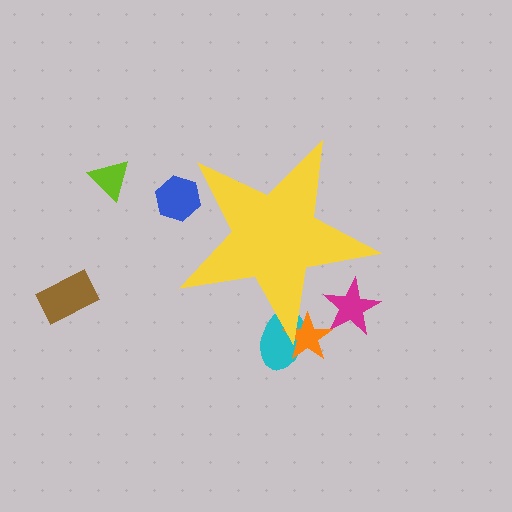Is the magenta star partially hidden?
Yes, the magenta star is partially hidden behind the yellow star.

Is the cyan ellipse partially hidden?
Yes, the cyan ellipse is partially hidden behind the yellow star.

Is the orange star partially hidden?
Yes, the orange star is partially hidden behind the yellow star.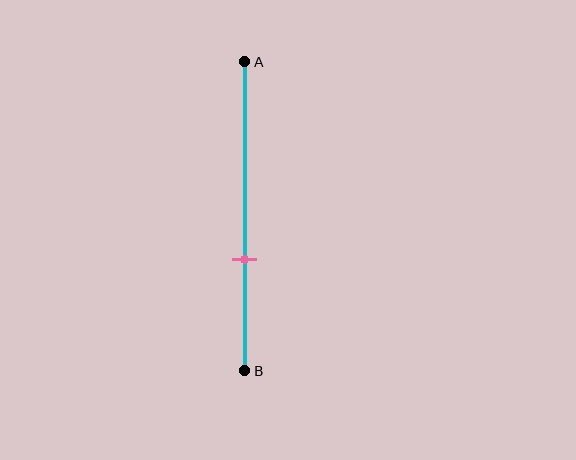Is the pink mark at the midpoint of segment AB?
No, the mark is at about 65% from A, not at the 50% midpoint.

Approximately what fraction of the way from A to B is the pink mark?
The pink mark is approximately 65% of the way from A to B.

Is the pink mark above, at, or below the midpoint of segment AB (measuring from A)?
The pink mark is below the midpoint of segment AB.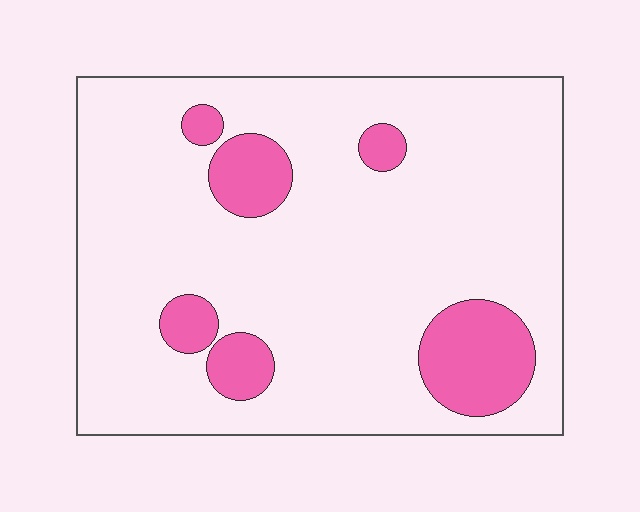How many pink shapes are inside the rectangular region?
6.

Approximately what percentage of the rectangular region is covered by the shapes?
Approximately 15%.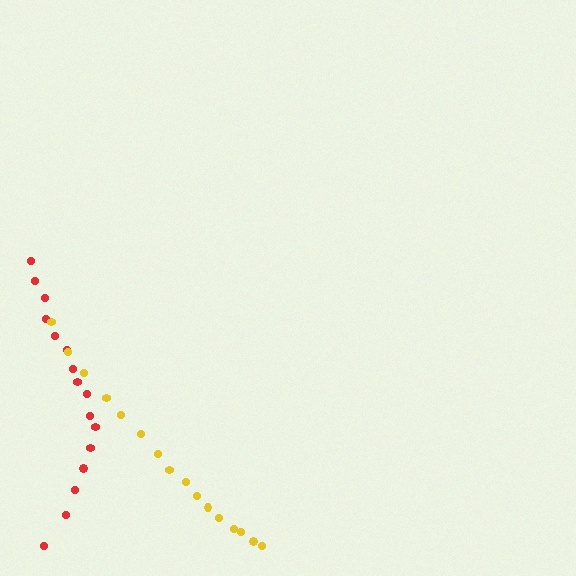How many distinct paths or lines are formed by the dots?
There are 2 distinct paths.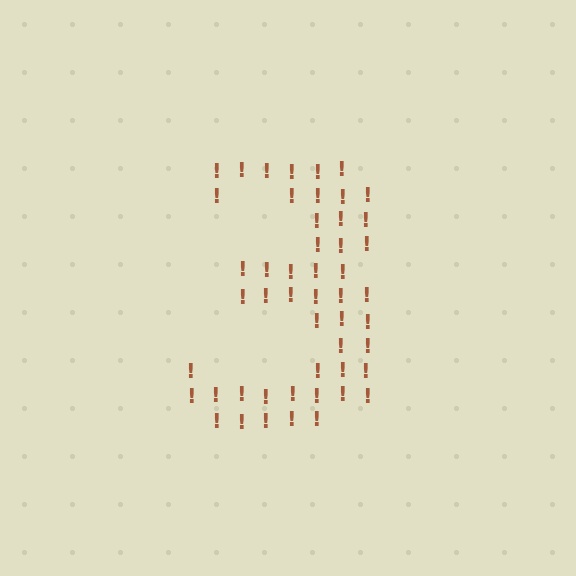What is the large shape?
The large shape is the digit 3.